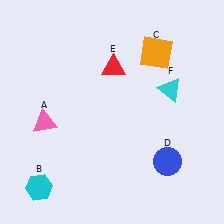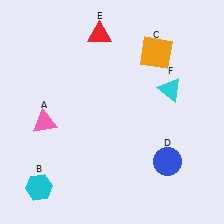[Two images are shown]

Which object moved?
The red triangle (E) moved up.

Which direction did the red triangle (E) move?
The red triangle (E) moved up.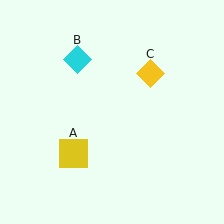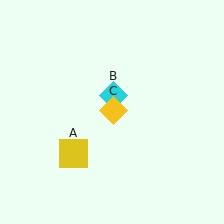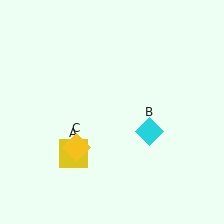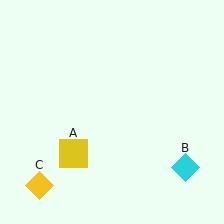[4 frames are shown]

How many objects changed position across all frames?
2 objects changed position: cyan diamond (object B), yellow diamond (object C).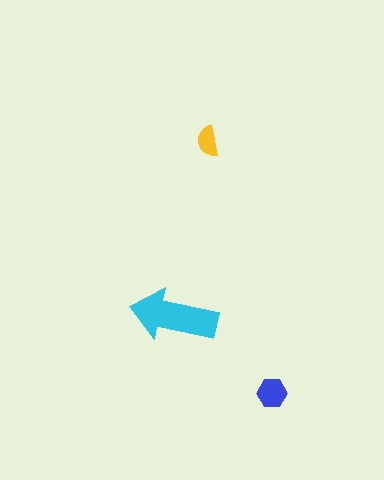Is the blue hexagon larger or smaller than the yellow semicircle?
Larger.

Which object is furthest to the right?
The blue hexagon is rightmost.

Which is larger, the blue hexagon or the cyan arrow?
The cyan arrow.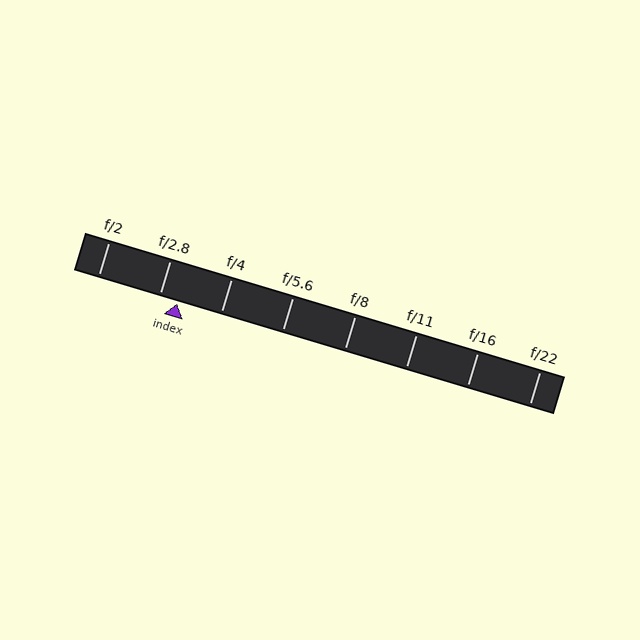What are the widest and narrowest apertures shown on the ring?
The widest aperture shown is f/2 and the narrowest is f/22.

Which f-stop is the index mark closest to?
The index mark is closest to f/2.8.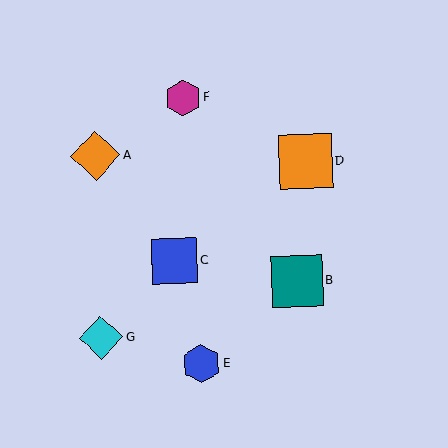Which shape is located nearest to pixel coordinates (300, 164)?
The orange square (labeled D) at (305, 161) is nearest to that location.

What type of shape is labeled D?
Shape D is an orange square.